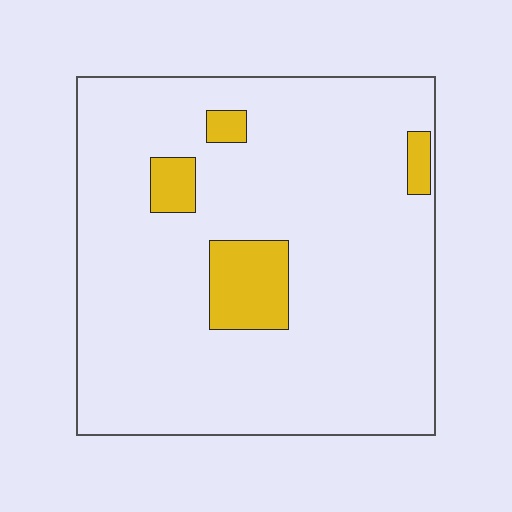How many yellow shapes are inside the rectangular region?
4.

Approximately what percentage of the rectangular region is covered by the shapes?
Approximately 10%.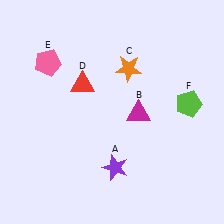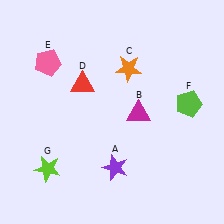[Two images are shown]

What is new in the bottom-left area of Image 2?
A lime star (G) was added in the bottom-left area of Image 2.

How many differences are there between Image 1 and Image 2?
There is 1 difference between the two images.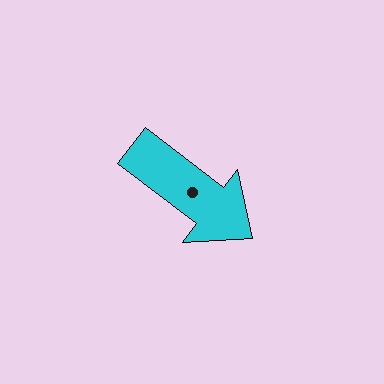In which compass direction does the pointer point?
Southeast.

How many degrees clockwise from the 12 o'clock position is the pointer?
Approximately 128 degrees.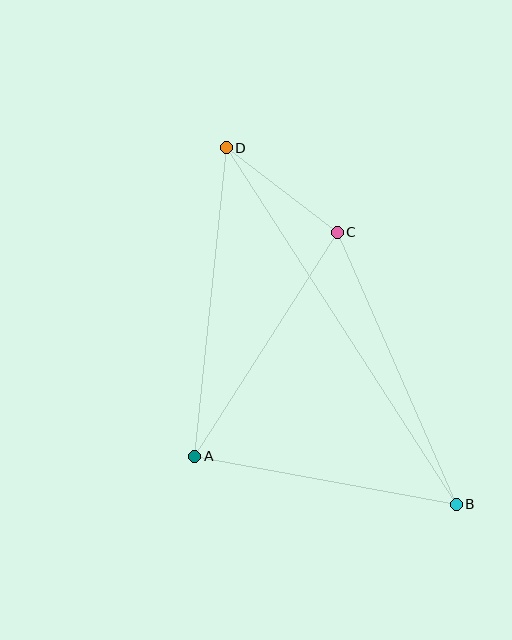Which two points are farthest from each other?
Points B and D are farthest from each other.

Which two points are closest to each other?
Points C and D are closest to each other.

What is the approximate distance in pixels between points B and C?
The distance between B and C is approximately 297 pixels.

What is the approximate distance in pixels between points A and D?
The distance between A and D is approximately 310 pixels.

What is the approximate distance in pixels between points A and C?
The distance between A and C is approximately 265 pixels.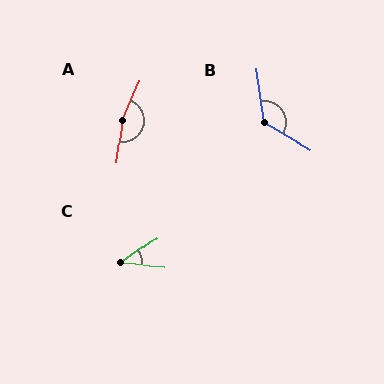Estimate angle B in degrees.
Approximately 128 degrees.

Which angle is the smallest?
C, at approximately 40 degrees.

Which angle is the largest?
A, at approximately 163 degrees.